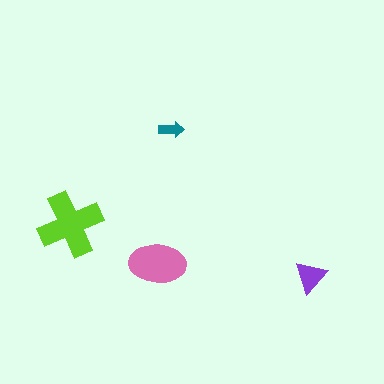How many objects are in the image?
There are 4 objects in the image.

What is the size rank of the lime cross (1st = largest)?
1st.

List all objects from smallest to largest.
The teal arrow, the purple triangle, the pink ellipse, the lime cross.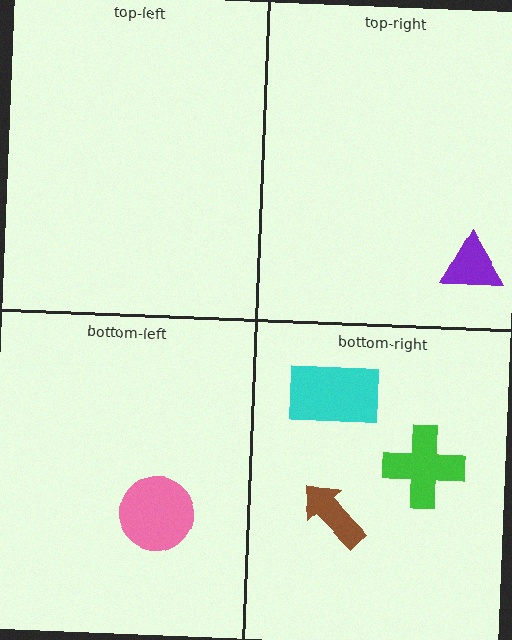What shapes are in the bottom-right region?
The green cross, the cyan rectangle, the brown arrow.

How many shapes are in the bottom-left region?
1.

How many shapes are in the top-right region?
1.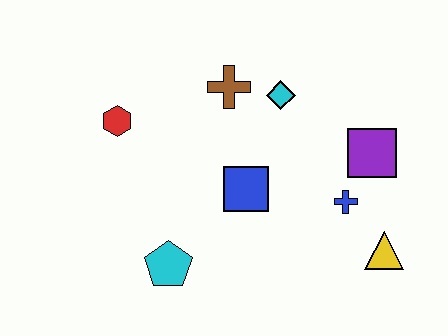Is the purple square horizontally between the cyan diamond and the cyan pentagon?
No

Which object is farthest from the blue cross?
The red hexagon is farthest from the blue cross.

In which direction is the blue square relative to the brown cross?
The blue square is below the brown cross.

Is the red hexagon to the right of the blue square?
No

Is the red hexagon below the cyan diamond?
Yes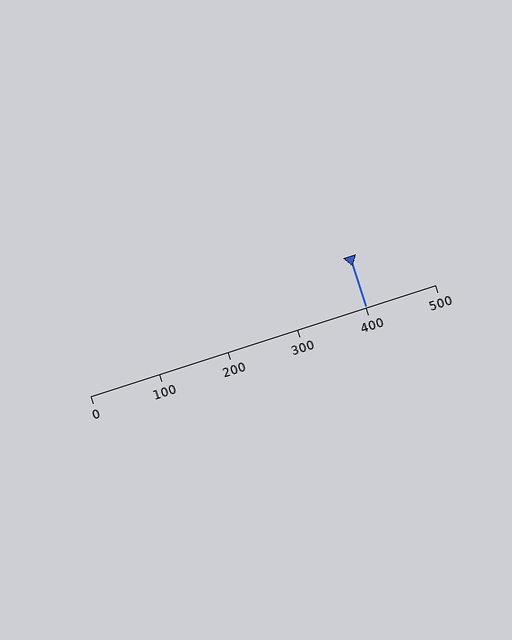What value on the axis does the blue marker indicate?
The marker indicates approximately 400.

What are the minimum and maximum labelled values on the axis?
The axis runs from 0 to 500.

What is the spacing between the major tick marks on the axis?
The major ticks are spaced 100 apart.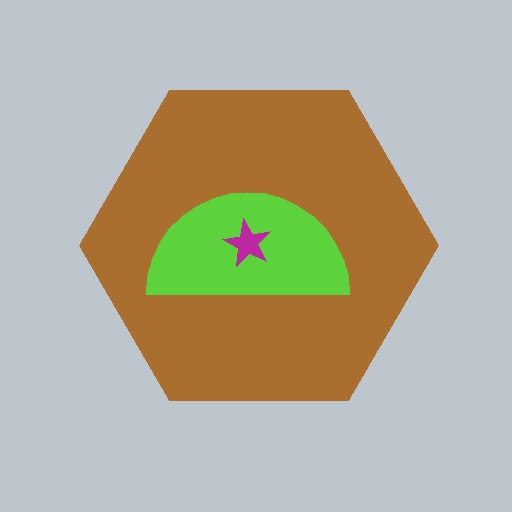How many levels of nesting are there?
3.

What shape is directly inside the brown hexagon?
The lime semicircle.